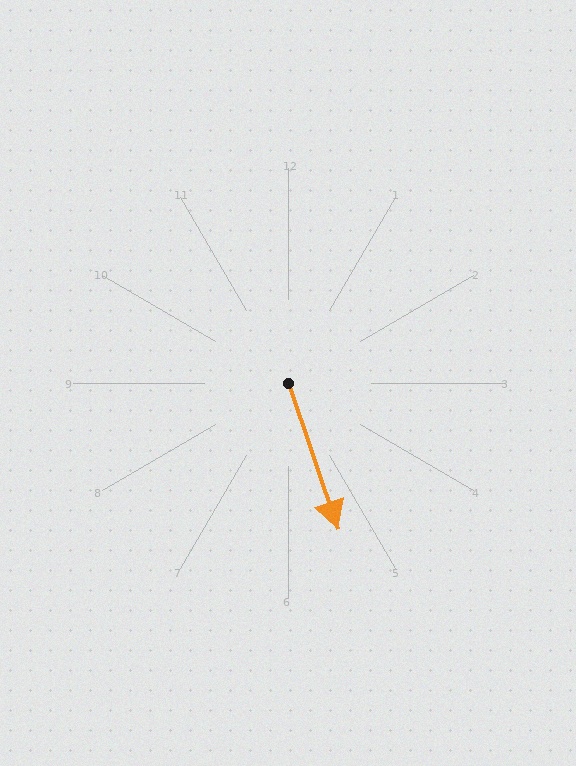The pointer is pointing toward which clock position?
Roughly 5 o'clock.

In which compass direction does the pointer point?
South.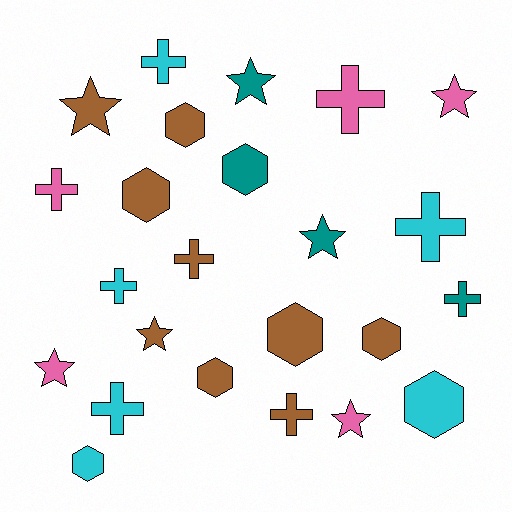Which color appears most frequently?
Brown, with 9 objects.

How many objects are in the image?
There are 24 objects.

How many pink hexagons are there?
There are no pink hexagons.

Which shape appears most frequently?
Cross, with 9 objects.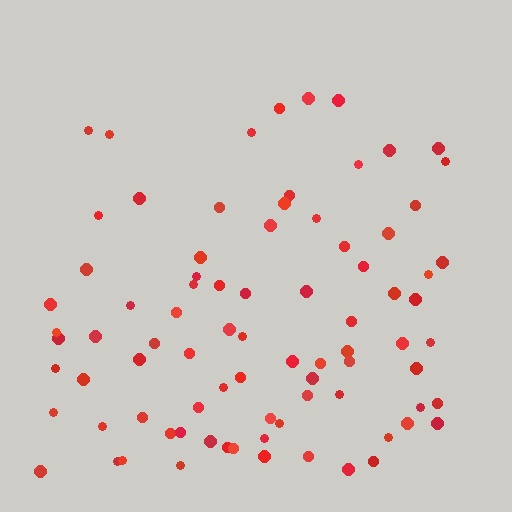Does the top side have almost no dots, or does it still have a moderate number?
Still a moderate number, just noticeably fewer than the bottom.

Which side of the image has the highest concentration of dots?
The bottom.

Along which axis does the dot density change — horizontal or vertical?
Vertical.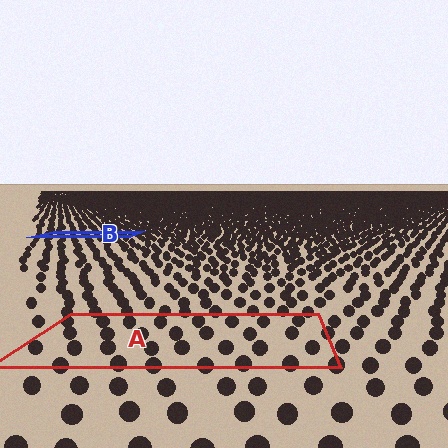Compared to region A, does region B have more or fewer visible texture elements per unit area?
Region B has more texture elements per unit area — they are packed more densely because it is farther away.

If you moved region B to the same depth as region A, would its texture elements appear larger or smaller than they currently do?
They would appear larger. At a closer depth, the same texture elements are projected at a bigger on-screen size.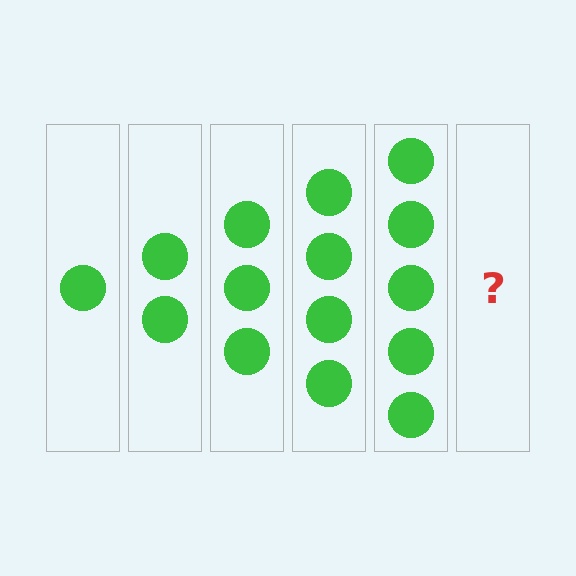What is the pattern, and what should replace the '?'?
The pattern is that each step adds one more circle. The '?' should be 6 circles.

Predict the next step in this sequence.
The next step is 6 circles.